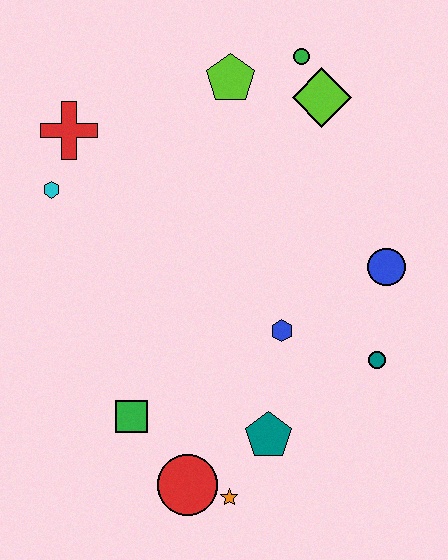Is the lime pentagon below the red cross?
No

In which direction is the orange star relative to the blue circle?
The orange star is below the blue circle.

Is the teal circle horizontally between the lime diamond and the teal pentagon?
No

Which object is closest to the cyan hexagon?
The red cross is closest to the cyan hexagon.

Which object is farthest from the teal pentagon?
The green circle is farthest from the teal pentagon.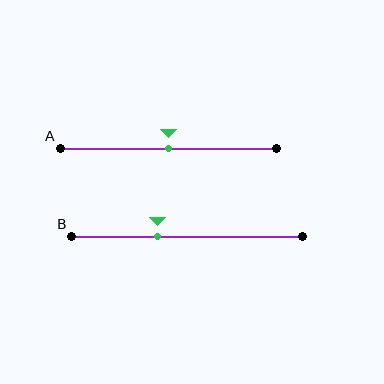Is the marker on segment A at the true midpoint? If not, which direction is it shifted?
Yes, the marker on segment A is at the true midpoint.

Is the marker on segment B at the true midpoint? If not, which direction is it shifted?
No, the marker on segment B is shifted to the left by about 13% of the segment length.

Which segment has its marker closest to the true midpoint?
Segment A has its marker closest to the true midpoint.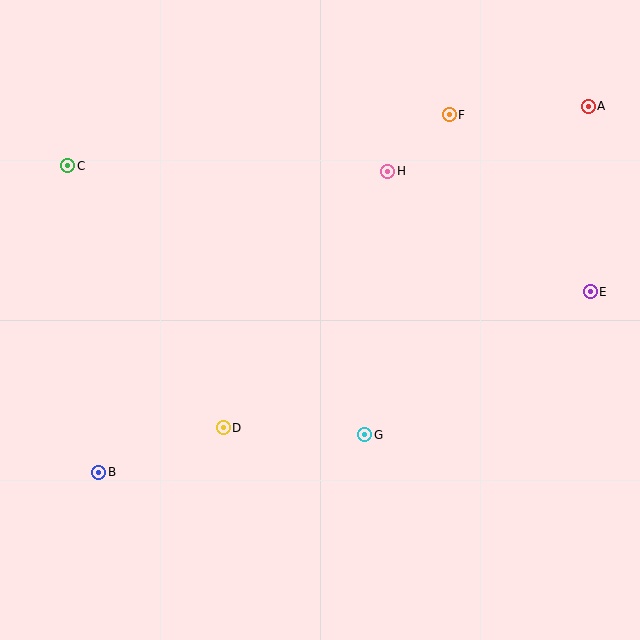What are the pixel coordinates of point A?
Point A is at (588, 106).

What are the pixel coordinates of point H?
Point H is at (388, 171).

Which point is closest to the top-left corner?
Point C is closest to the top-left corner.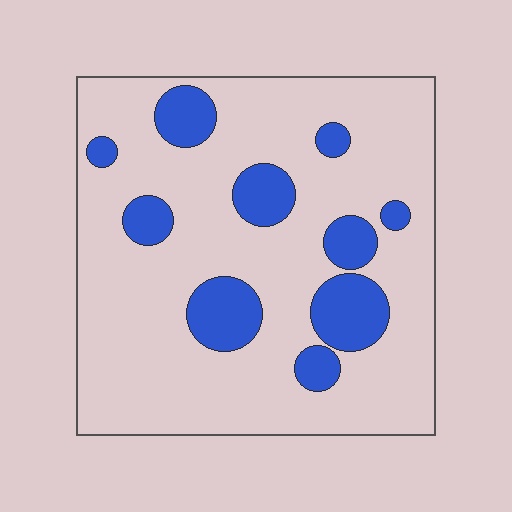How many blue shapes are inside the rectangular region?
10.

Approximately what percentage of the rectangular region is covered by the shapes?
Approximately 20%.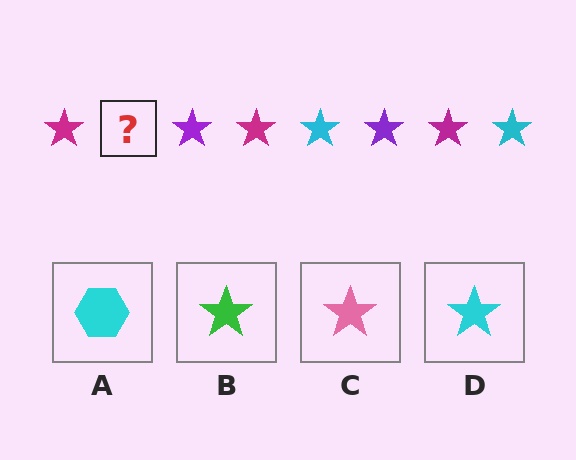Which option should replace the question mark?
Option D.